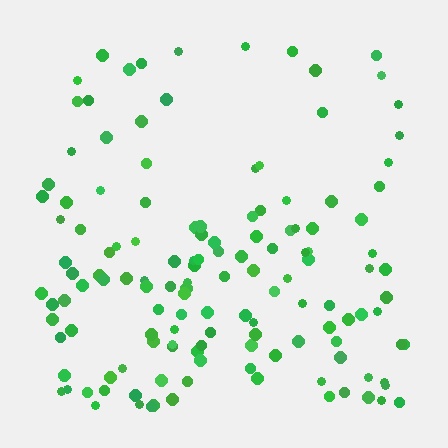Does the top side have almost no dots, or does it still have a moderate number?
Still a moderate number, just noticeably fewer than the bottom.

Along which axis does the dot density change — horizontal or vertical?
Vertical.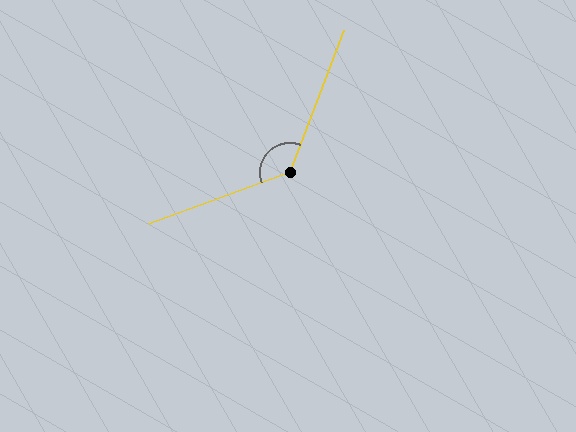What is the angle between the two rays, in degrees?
Approximately 131 degrees.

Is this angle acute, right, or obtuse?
It is obtuse.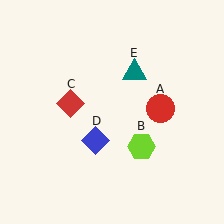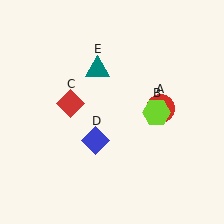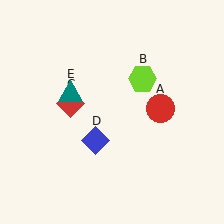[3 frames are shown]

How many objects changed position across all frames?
2 objects changed position: lime hexagon (object B), teal triangle (object E).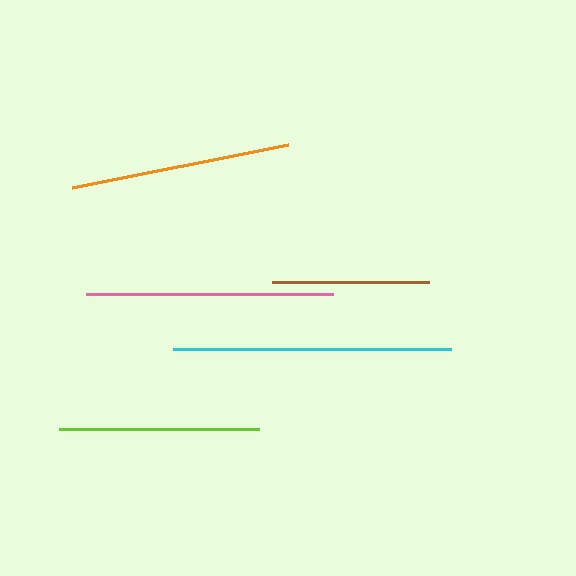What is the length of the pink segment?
The pink segment is approximately 247 pixels long.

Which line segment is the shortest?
The brown line is the shortest at approximately 157 pixels.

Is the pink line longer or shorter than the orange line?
The pink line is longer than the orange line.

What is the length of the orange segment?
The orange segment is approximately 220 pixels long.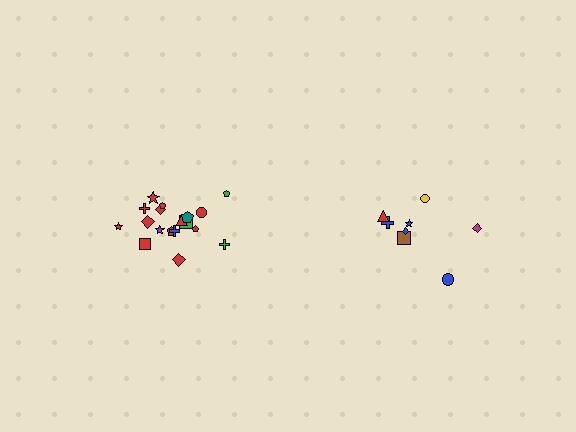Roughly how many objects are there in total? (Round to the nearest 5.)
Roughly 25 objects in total.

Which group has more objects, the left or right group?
The left group.